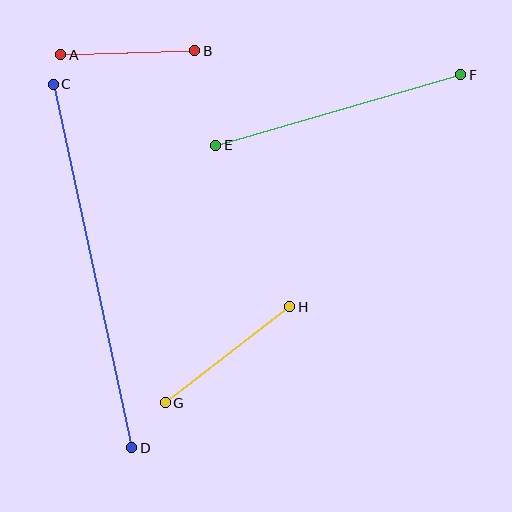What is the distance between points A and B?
The distance is approximately 134 pixels.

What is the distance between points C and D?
The distance is approximately 372 pixels.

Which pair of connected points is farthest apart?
Points C and D are farthest apart.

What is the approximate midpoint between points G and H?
The midpoint is at approximately (228, 355) pixels.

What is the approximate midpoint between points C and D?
The midpoint is at approximately (93, 266) pixels.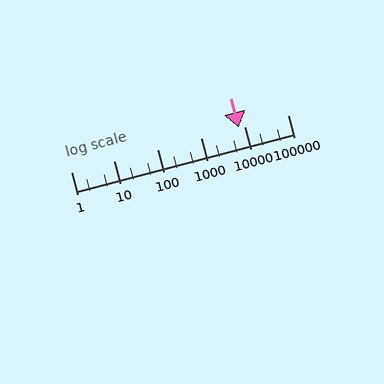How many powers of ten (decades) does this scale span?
The scale spans 5 decades, from 1 to 100000.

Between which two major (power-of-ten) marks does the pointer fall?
The pointer is between 1000 and 10000.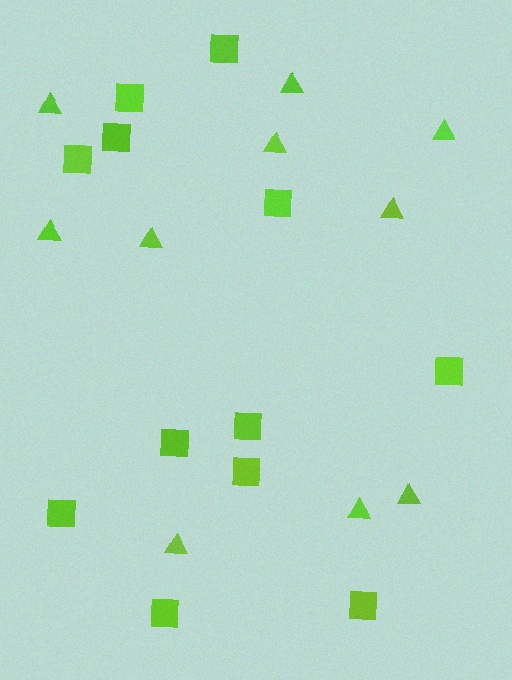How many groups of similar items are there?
There are 2 groups: one group of triangles (10) and one group of squares (12).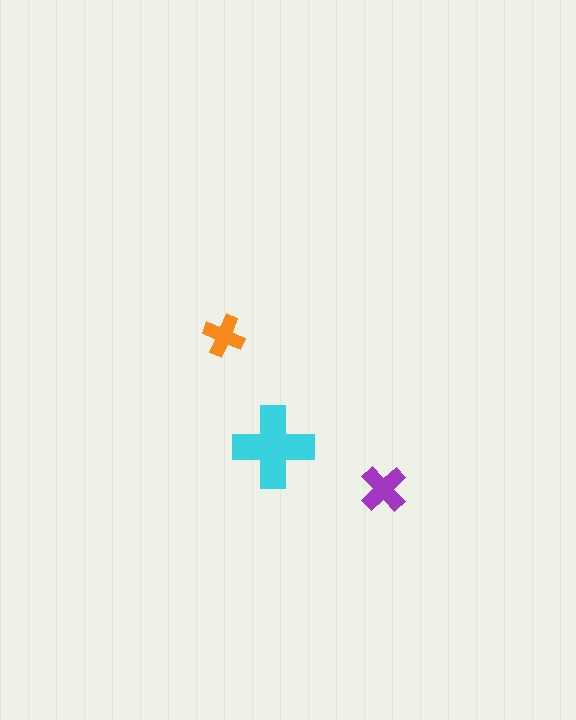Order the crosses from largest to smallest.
the cyan one, the purple one, the orange one.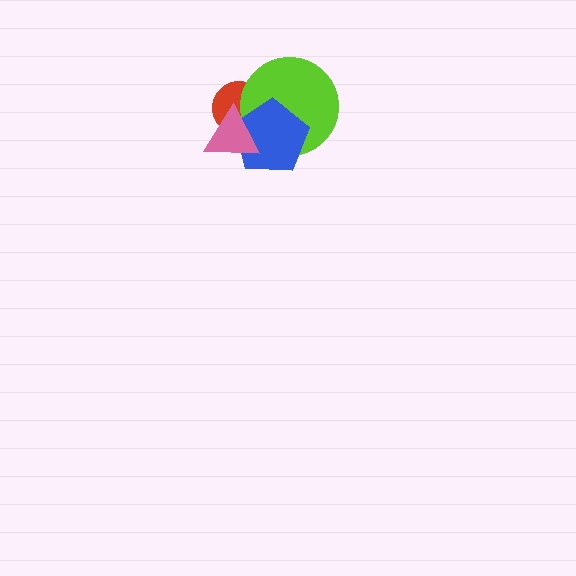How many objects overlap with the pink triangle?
3 objects overlap with the pink triangle.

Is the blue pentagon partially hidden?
Yes, it is partially covered by another shape.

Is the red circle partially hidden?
Yes, it is partially covered by another shape.